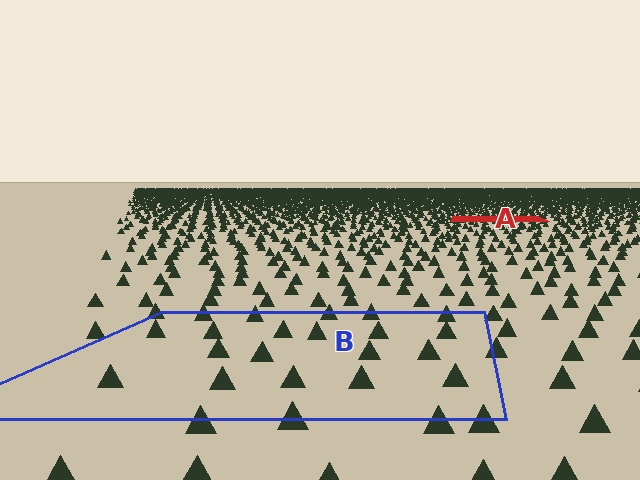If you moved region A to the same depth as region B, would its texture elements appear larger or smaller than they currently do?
They would appear larger. At a closer depth, the same texture elements are projected at a bigger on-screen size.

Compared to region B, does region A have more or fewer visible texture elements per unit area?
Region A has more texture elements per unit area — they are packed more densely because it is farther away.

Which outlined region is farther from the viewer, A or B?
Region A is farther from the viewer — the texture elements inside it appear smaller and more densely packed.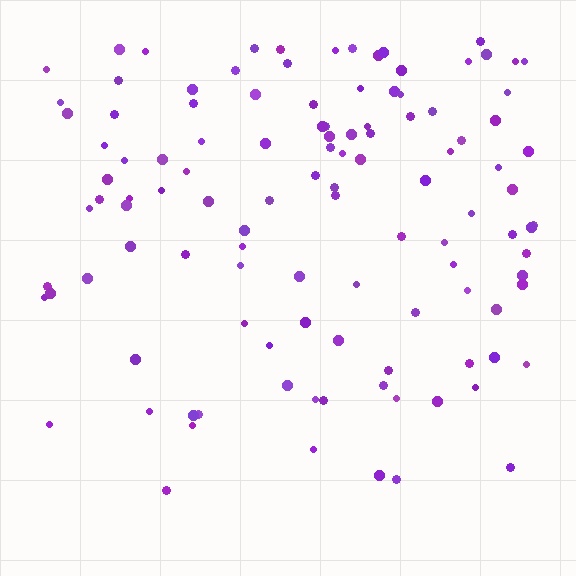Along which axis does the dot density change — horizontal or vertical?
Vertical.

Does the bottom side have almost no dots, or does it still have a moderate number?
Still a moderate number, just noticeably fewer than the top.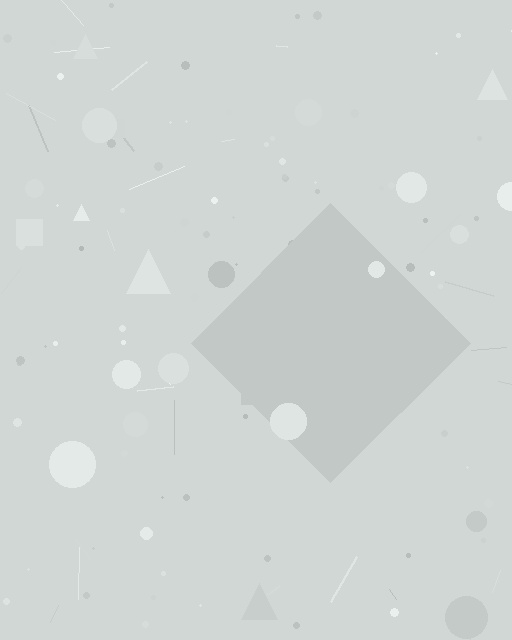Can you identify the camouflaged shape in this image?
The camouflaged shape is a diamond.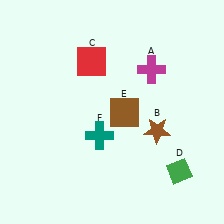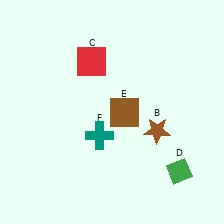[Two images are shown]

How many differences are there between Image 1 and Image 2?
There is 1 difference between the two images.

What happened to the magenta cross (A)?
The magenta cross (A) was removed in Image 2. It was in the top-right area of Image 1.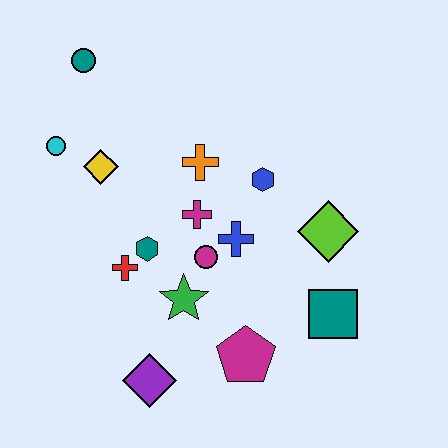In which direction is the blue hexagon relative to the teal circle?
The blue hexagon is to the right of the teal circle.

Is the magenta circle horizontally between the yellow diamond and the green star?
No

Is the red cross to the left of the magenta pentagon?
Yes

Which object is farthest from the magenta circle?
The teal circle is farthest from the magenta circle.